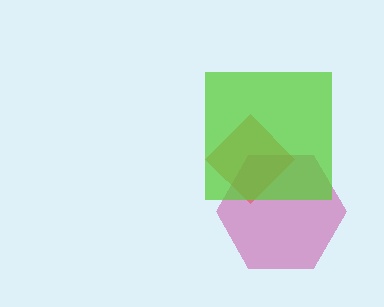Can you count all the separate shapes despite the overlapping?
Yes, there are 3 separate shapes.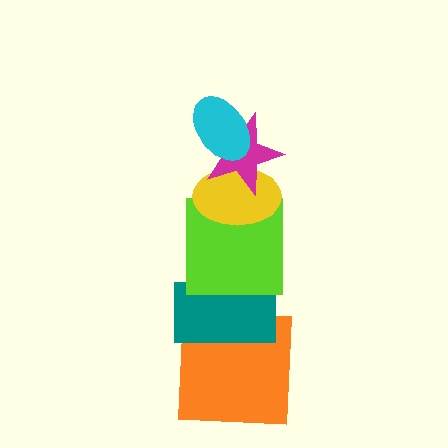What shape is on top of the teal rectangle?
The lime square is on top of the teal rectangle.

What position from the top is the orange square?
The orange square is 6th from the top.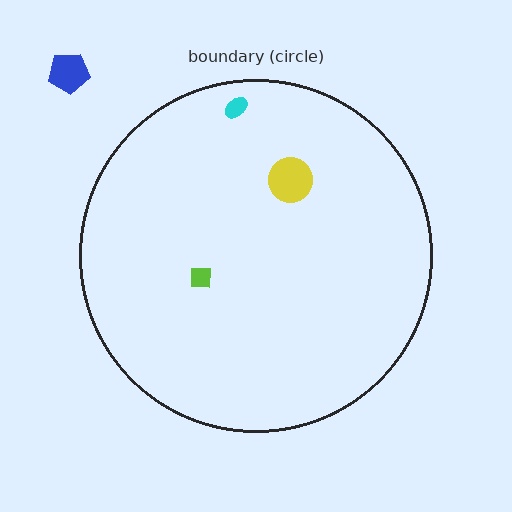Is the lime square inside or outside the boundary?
Inside.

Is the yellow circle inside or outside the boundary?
Inside.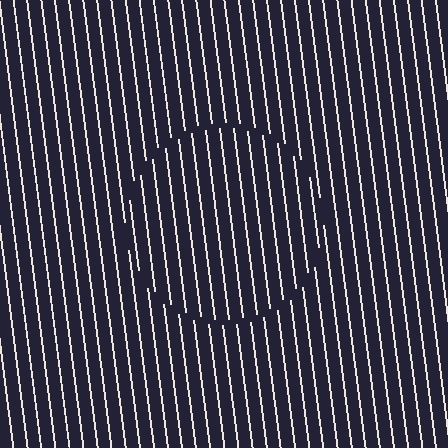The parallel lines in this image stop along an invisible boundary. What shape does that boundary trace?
An illusory circle. The interior of the shape contains the same grating, shifted by half a period — the contour is defined by the phase discontinuity where line-ends from the inner and outer gratings abut.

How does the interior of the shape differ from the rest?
The interior of the shape contains the same grating, shifted by half a period — the contour is defined by the phase discontinuity where line-ends from the inner and outer gratings abut.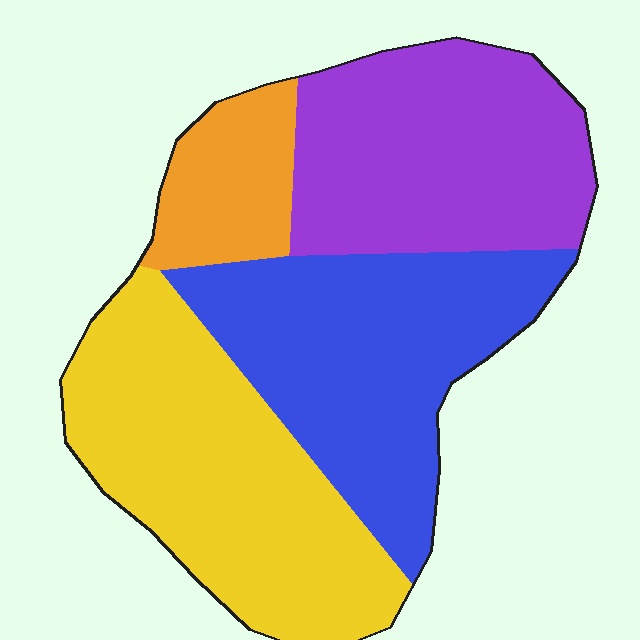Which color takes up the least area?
Orange, at roughly 10%.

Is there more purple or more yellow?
Yellow.